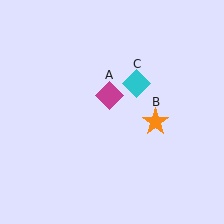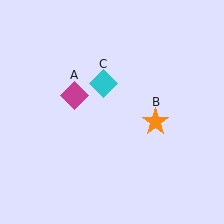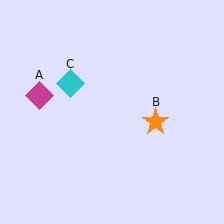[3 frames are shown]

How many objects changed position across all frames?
2 objects changed position: magenta diamond (object A), cyan diamond (object C).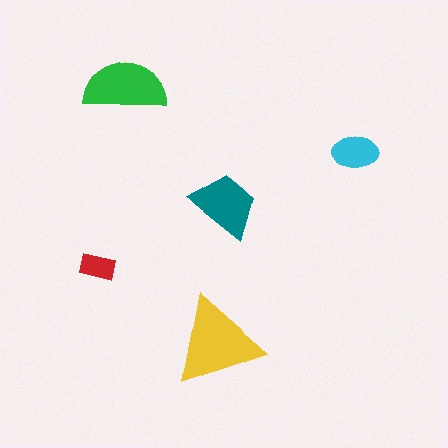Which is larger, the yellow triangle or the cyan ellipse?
The yellow triangle.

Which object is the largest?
The yellow triangle.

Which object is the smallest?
The red rectangle.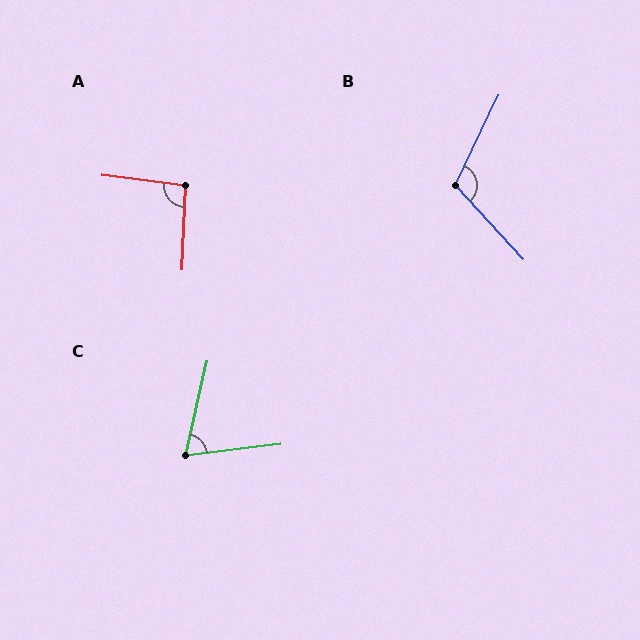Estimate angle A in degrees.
Approximately 95 degrees.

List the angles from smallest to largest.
C (70°), A (95°), B (112°).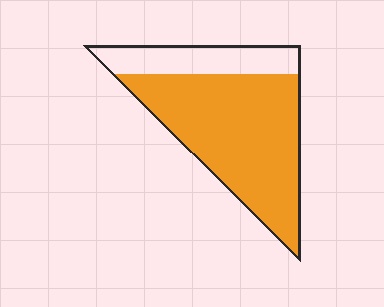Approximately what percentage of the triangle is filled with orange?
Approximately 75%.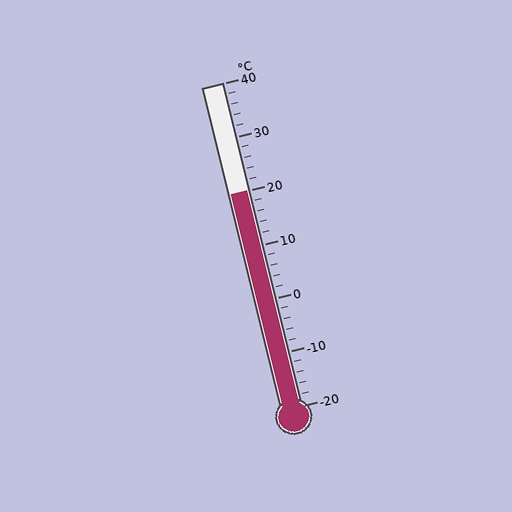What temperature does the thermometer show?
The thermometer shows approximately 20°C.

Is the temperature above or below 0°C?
The temperature is above 0°C.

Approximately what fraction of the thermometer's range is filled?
The thermometer is filled to approximately 65% of its range.